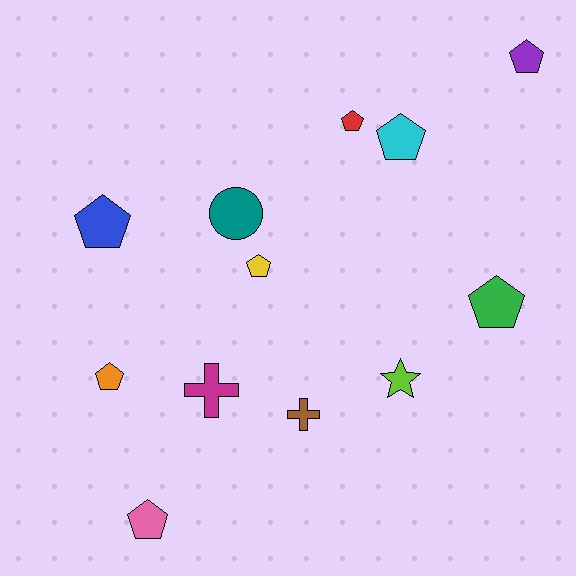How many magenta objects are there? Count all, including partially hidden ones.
There is 1 magenta object.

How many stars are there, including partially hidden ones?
There is 1 star.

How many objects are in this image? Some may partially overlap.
There are 12 objects.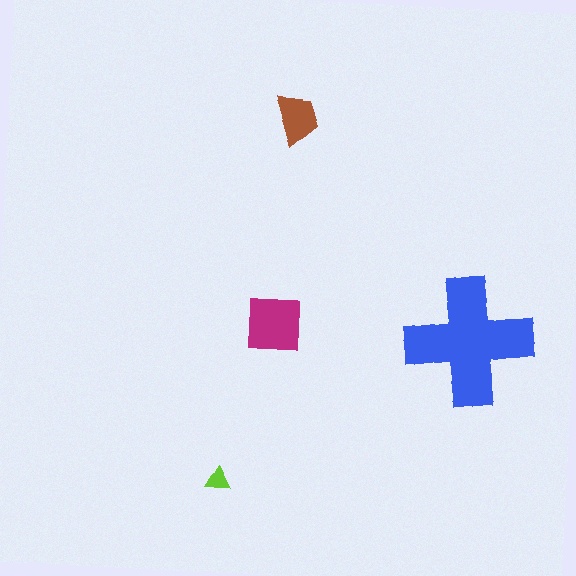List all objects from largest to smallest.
The blue cross, the magenta square, the brown trapezoid, the lime triangle.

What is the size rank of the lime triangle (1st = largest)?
4th.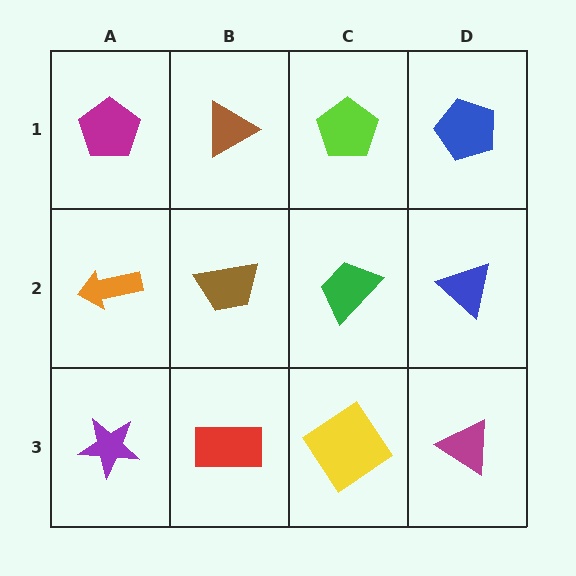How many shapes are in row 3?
4 shapes.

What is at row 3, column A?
A purple star.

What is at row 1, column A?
A magenta pentagon.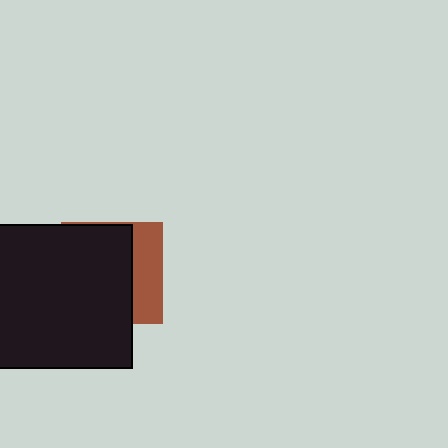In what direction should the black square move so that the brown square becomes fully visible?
The black square should move left. That is the shortest direction to clear the overlap and leave the brown square fully visible.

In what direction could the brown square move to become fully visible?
The brown square could move right. That would shift it out from behind the black square entirely.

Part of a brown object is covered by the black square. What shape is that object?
It is a square.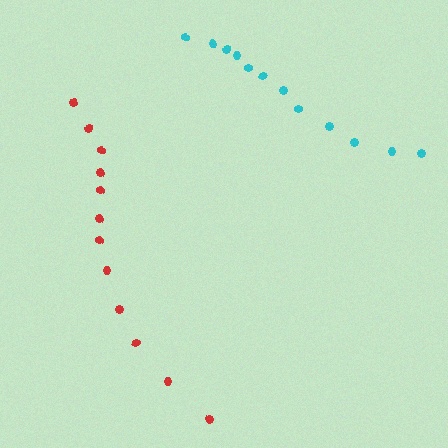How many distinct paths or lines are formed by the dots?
There are 2 distinct paths.